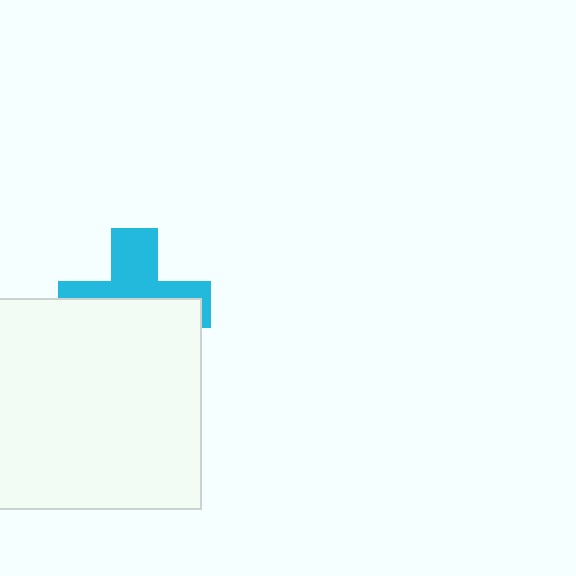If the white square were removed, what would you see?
You would see the complete cyan cross.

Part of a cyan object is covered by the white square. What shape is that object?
It is a cross.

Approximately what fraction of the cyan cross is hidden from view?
Roughly 56% of the cyan cross is hidden behind the white square.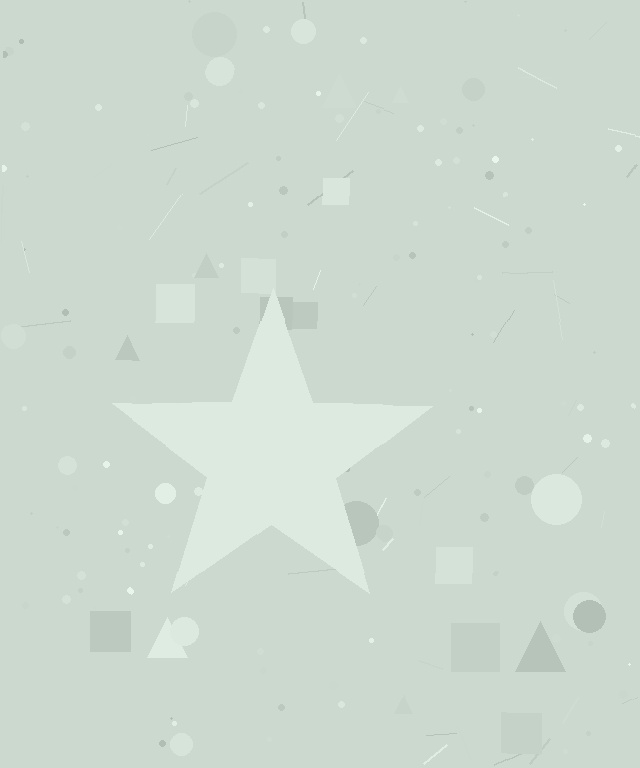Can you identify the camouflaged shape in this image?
The camouflaged shape is a star.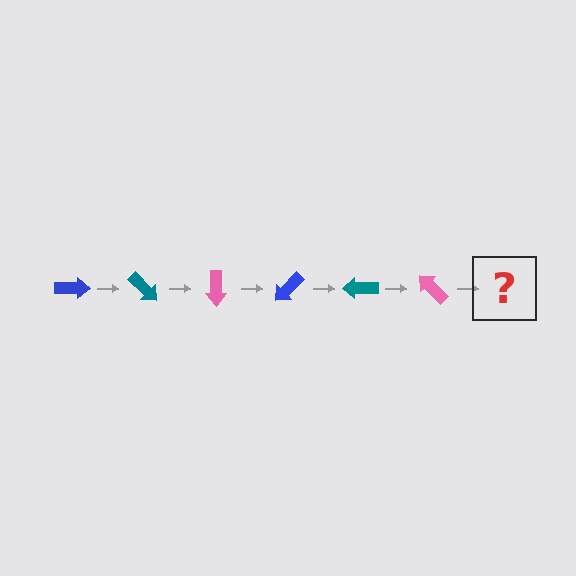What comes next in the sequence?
The next element should be a blue arrow, rotated 270 degrees from the start.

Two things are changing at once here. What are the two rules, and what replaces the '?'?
The two rules are that it rotates 45 degrees each step and the color cycles through blue, teal, and pink. The '?' should be a blue arrow, rotated 270 degrees from the start.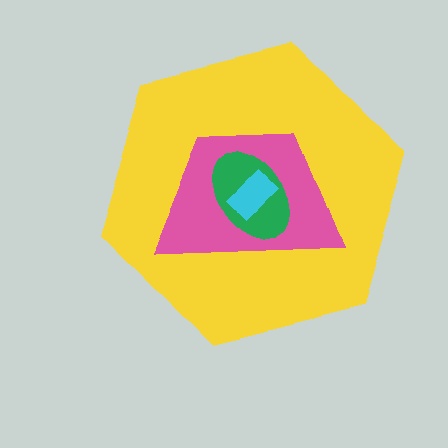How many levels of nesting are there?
4.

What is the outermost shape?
The yellow hexagon.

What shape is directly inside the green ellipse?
The cyan rectangle.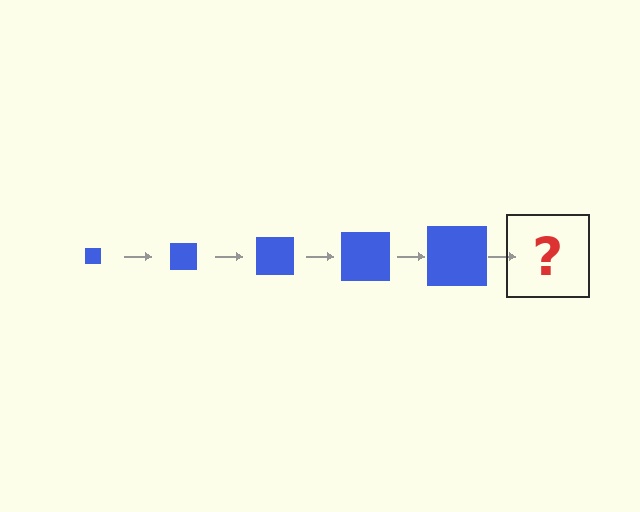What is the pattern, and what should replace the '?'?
The pattern is that the square gets progressively larger each step. The '?' should be a blue square, larger than the previous one.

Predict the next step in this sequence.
The next step is a blue square, larger than the previous one.